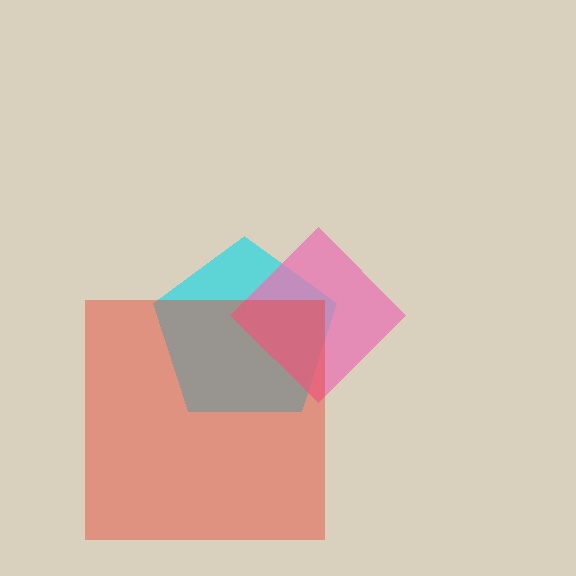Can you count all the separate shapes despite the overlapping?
Yes, there are 3 separate shapes.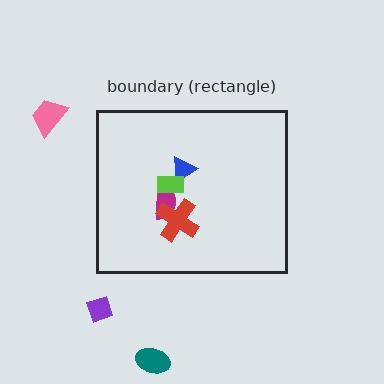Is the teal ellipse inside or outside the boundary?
Outside.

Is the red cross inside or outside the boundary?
Inside.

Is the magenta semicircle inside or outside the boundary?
Inside.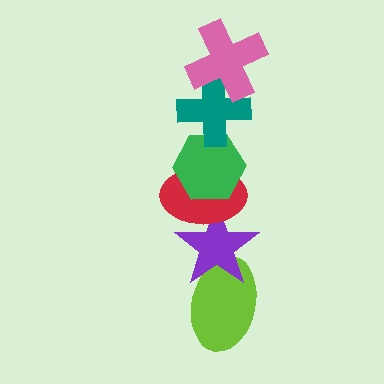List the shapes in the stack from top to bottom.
From top to bottom: the pink cross, the teal cross, the green hexagon, the red ellipse, the purple star, the lime ellipse.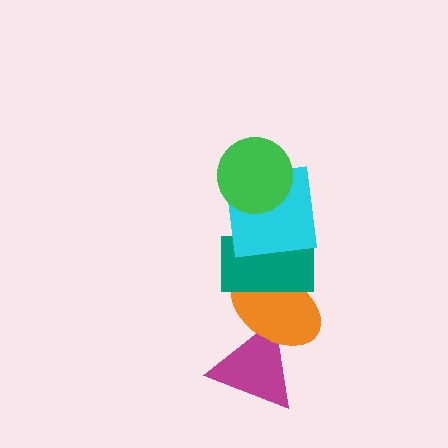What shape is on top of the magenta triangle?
The orange ellipse is on top of the magenta triangle.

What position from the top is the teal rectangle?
The teal rectangle is 3rd from the top.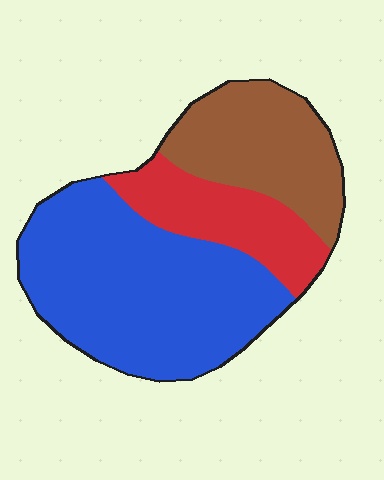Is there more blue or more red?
Blue.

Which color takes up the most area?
Blue, at roughly 55%.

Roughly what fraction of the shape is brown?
Brown takes up about one quarter (1/4) of the shape.